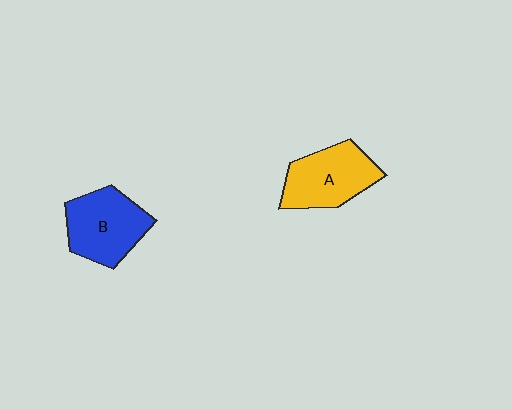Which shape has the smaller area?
Shape A (yellow).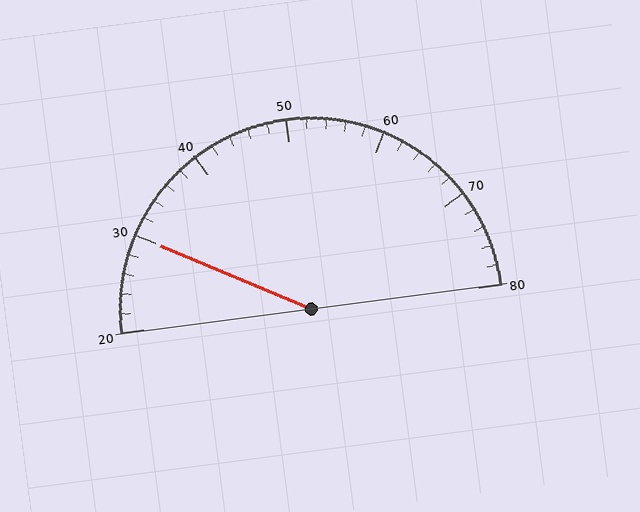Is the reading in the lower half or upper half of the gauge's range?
The reading is in the lower half of the range (20 to 80).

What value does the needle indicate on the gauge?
The needle indicates approximately 30.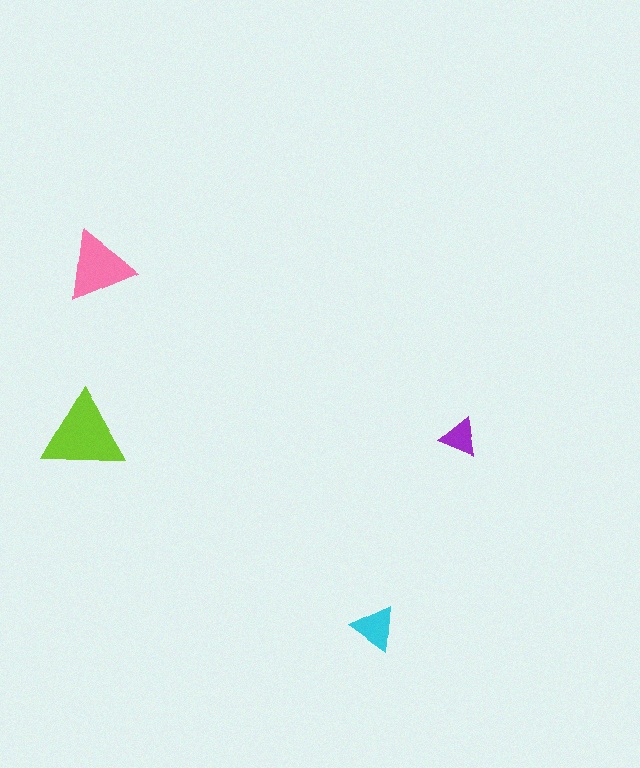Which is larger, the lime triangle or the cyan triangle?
The lime one.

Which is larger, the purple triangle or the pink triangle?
The pink one.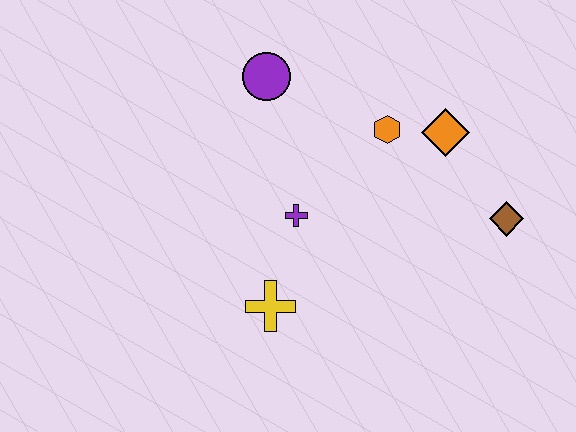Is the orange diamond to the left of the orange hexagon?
No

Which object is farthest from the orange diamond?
The yellow cross is farthest from the orange diamond.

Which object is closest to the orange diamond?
The orange hexagon is closest to the orange diamond.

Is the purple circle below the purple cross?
No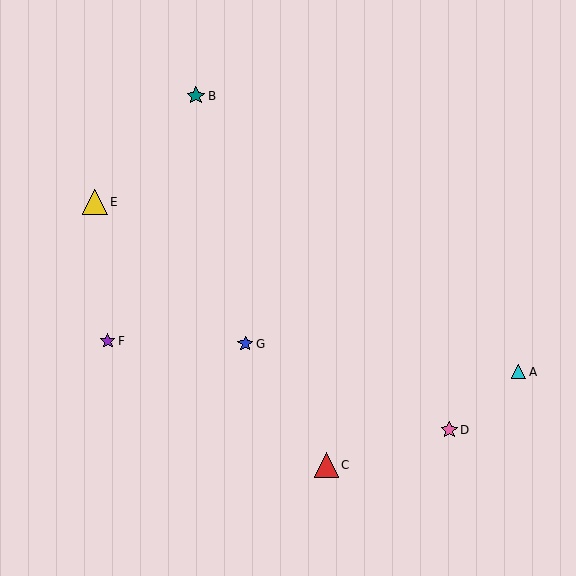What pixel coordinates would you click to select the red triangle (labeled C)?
Click at (326, 465) to select the red triangle C.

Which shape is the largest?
The yellow triangle (labeled E) is the largest.